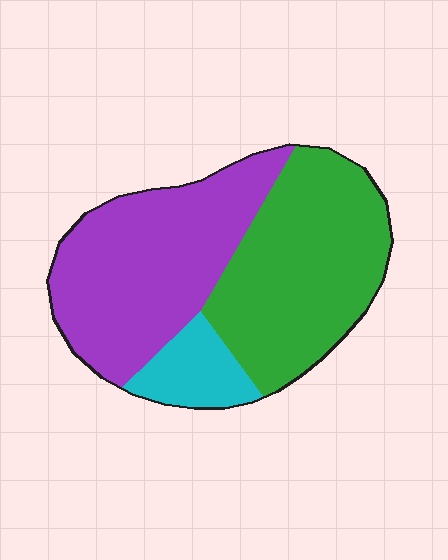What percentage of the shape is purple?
Purple covers 45% of the shape.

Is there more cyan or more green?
Green.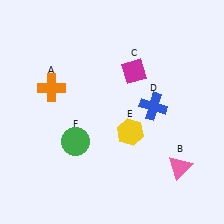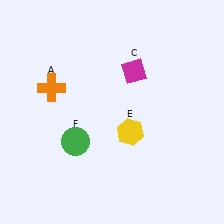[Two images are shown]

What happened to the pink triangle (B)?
The pink triangle (B) was removed in Image 2. It was in the bottom-right area of Image 1.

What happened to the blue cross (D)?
The blue cross (D) was removed in Image 2. It was in the top-right area of Image 1.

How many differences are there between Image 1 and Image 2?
There are 2 differences between the two images.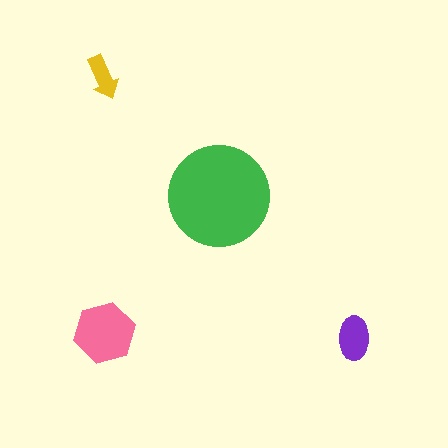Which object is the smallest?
The yellow arrow.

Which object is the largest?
The green circle.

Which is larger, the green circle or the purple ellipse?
The green circle.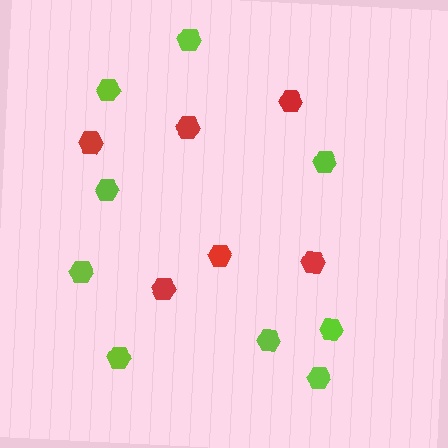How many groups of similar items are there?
There are 2 groups: one group of lime hexagons (9) and one group of red hexagons (6).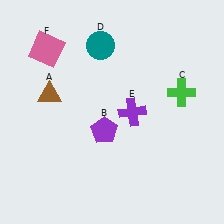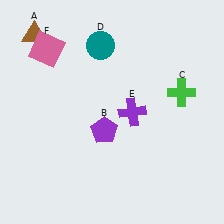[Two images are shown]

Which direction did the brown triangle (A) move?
The brown triangle (A) moved up.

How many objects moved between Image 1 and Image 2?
1 object moved between the two images.